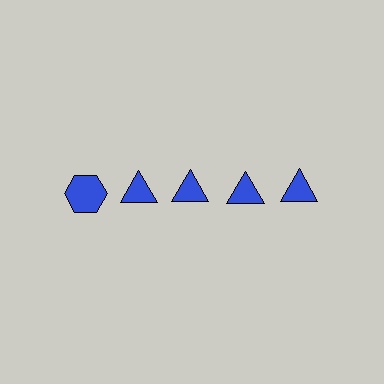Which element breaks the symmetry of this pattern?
The blue hexagon in the top row, leftmost column breaks the symmetry. All other shapes are blue triangles.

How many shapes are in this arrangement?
There are 5 shapes arranged in a grid pattern.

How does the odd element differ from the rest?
It has a different shape: hexagon instead of triangle.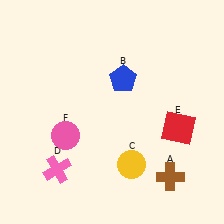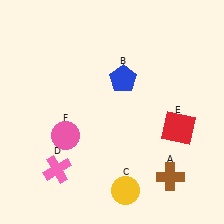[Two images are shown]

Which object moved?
The yellow circle (C) moved down.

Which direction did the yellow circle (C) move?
The yellow circle (C) moved down.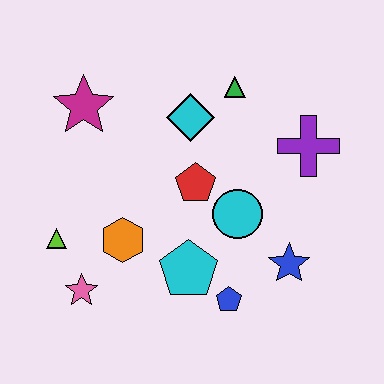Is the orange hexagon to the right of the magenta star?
Yes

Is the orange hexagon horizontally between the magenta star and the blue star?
Yes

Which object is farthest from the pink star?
The purple cross is farthest from the pink star.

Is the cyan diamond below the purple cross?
No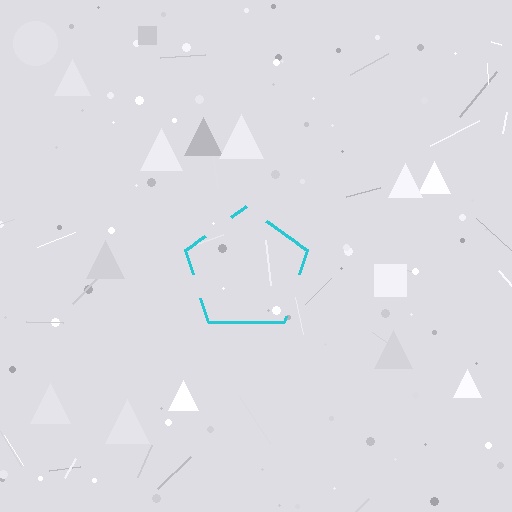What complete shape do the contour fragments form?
The contour fragments form a pentagon.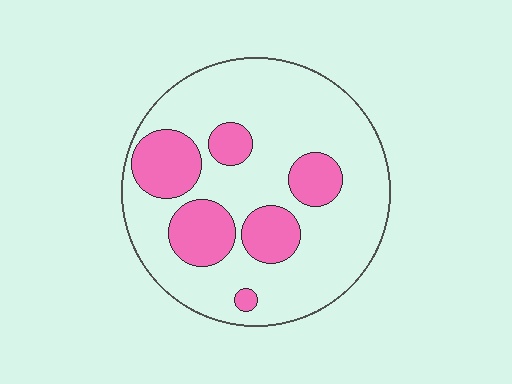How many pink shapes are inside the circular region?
6.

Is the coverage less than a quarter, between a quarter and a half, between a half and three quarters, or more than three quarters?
Between a quarter and a half.